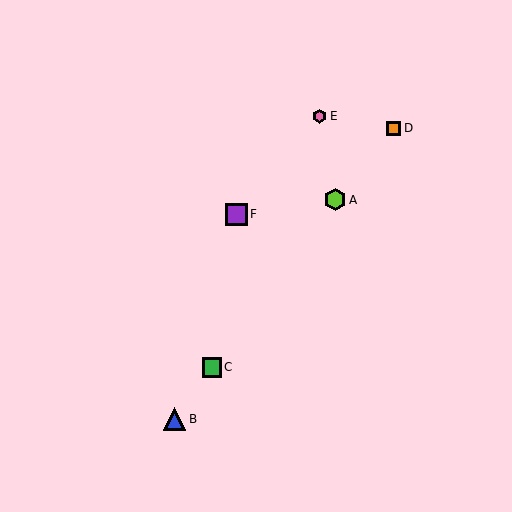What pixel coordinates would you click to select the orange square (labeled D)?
Click at (394, 128) to select the orange square D.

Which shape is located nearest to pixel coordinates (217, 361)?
The green square (labeled C) at (212, 368) is nearest to that location.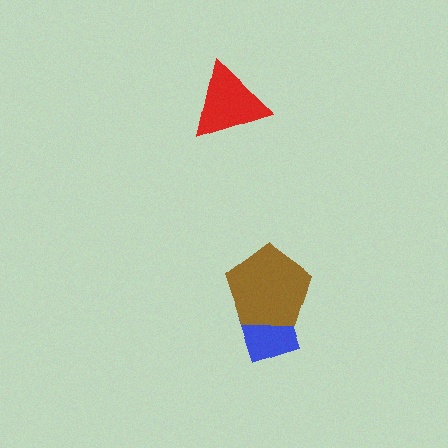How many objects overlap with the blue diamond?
1 object overlaps with the blue diamond.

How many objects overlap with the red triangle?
0 objects overlap with the red triangle.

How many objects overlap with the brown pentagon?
1 object overlaps with the brown pentagon.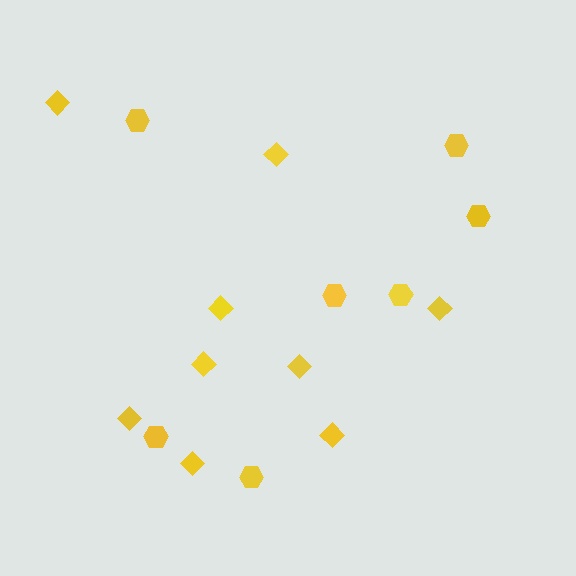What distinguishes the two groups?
There are 2 groups: one group of diamonds (9) and one group of hexagons (7).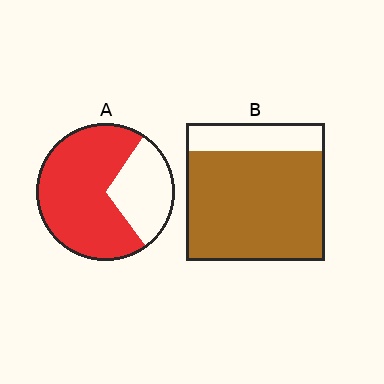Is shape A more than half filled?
Yes.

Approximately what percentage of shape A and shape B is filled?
A is approximately 70% and B is approximately 80%.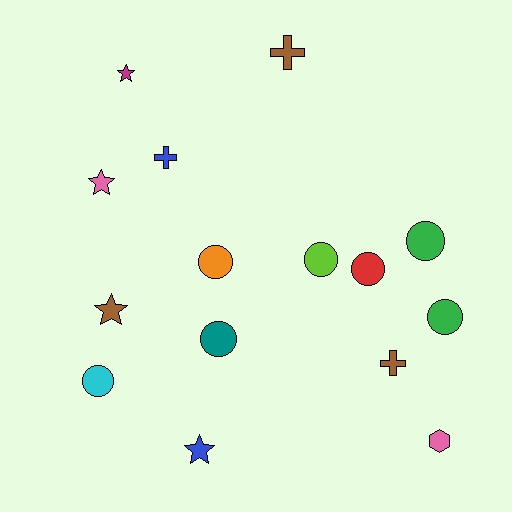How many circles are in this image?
There are 7 circles.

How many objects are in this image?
There are 15 objects.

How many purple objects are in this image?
There are no purple objects.